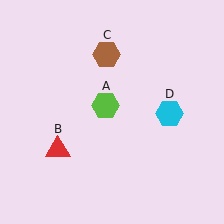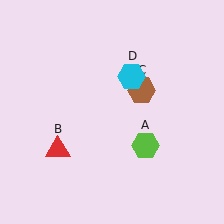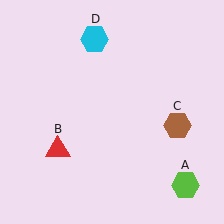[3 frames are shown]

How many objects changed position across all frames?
3 objects changed position: lime hexagon (object A), brown hexagon (object C), cyan hexagon (object D).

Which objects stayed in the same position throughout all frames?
Red triangle (object B) remained stationary.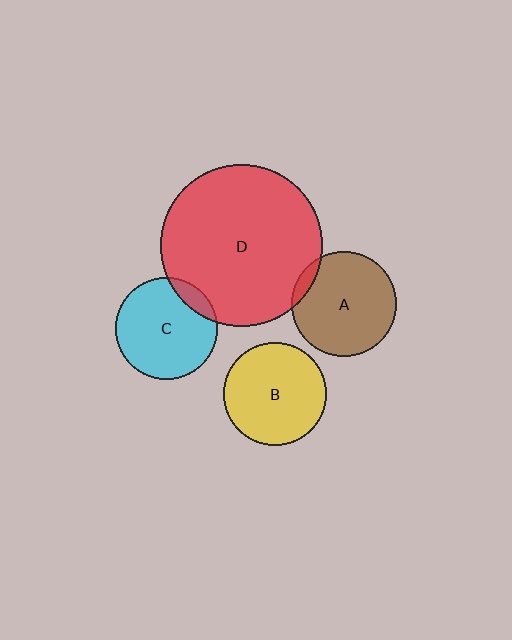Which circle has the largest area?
Circle D (red).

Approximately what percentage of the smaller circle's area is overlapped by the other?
Approximately 10%.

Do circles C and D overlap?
Yes.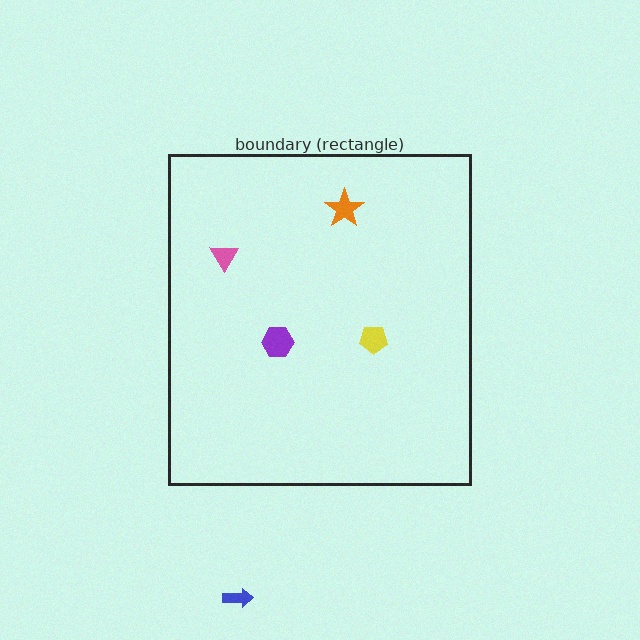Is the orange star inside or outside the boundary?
Inside.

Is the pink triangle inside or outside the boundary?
Inside.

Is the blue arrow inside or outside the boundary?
Outside.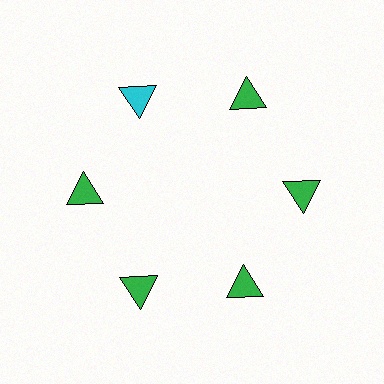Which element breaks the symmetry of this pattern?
The cyan triangle at roughly the 11 o'clock position breaks the symmetry. All other shapes are green triangles.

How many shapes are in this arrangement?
There are 6 shapes arranged in a ring pattern.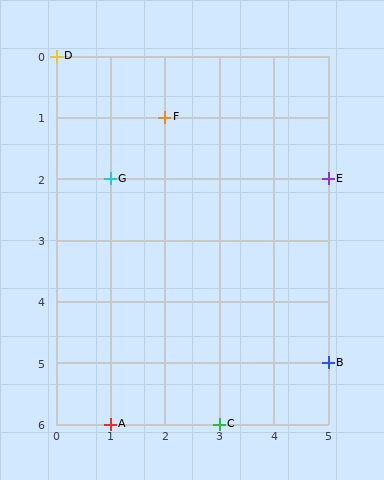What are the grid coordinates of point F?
Point F is at grid coordinates (2, 1).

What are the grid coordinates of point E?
Point E is at grid coordinates (5, 2).